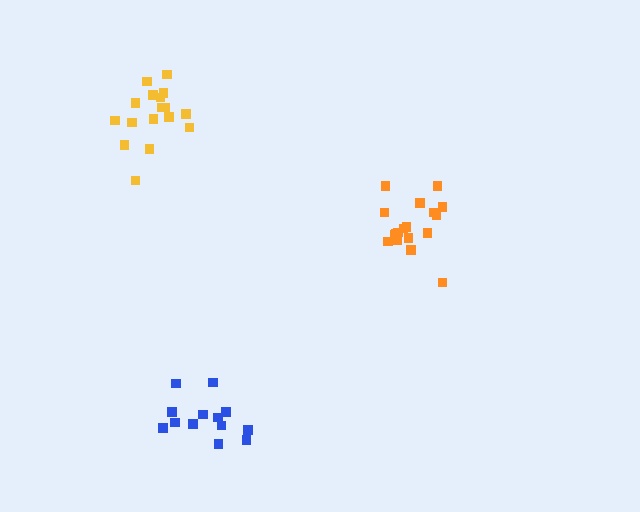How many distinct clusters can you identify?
There are 3 distinct clusters.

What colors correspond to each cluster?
The clusters are colored: orange, yellow, blue.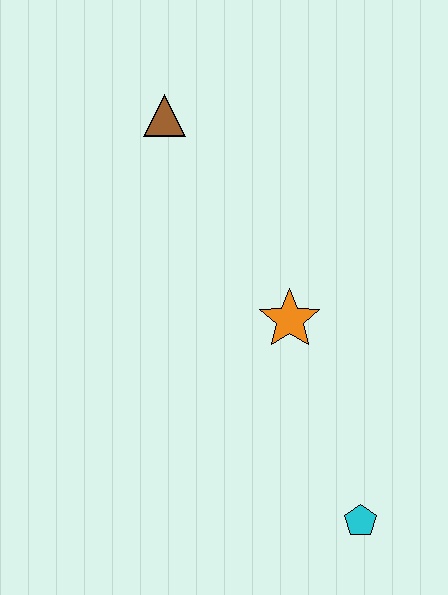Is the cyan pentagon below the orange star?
Yes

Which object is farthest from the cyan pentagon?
The brown triangle is farthest from the cyan pentagon.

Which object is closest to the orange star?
The cyan pentagon is closest to the orange star.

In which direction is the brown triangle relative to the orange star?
The brown triangle is above the orange star.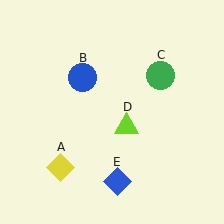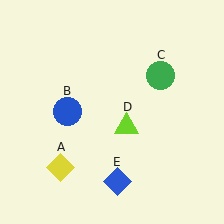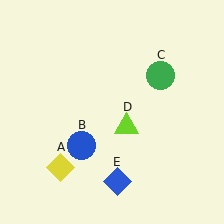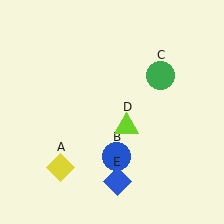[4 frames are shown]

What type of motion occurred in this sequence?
The blue circle (object B) rotated counterclockwise around the center of the scene.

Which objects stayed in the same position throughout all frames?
Yellow diamond (object A) and green circle (object C) and lime triangle (object D) and blue diamond (object E) remained stationary.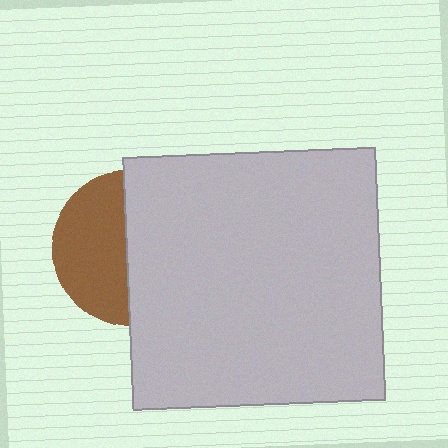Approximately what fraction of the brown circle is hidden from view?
Roughly 53% of the brown circle is hidden behind the light gray square.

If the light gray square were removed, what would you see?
You would see the complete brown circle.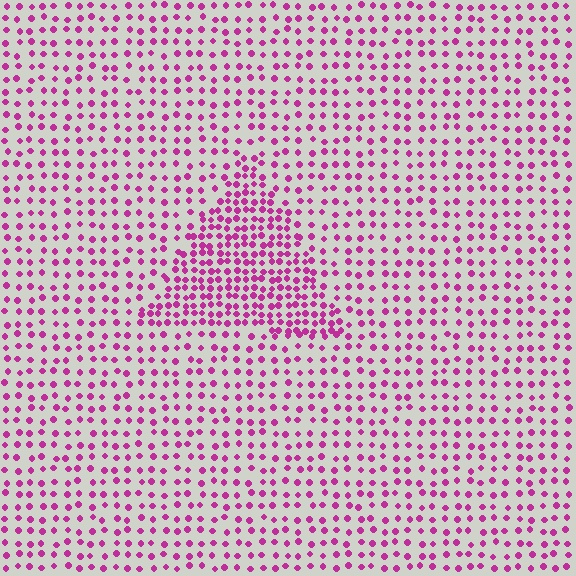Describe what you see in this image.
The image contains small magenta elements arranged at two different densities. A triangle-shaped region is visible where the elements are more densely packed than the surrounding area.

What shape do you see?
I see a triangle.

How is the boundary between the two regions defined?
The boundary is defined by a change in element density (approximately 2.0x ratio). All elements are the same color, size, and shape.